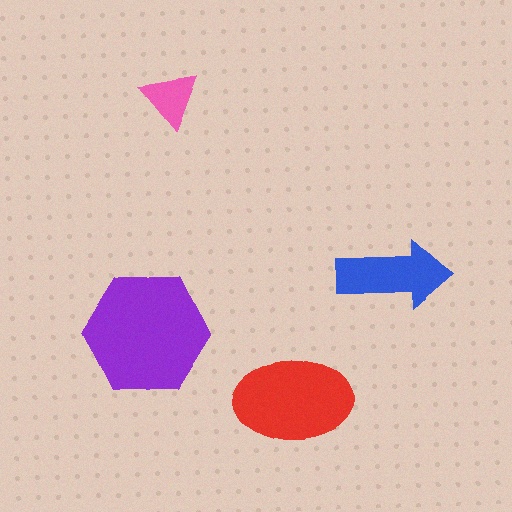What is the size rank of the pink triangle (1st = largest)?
4th.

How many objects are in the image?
There are 4 objects in the image.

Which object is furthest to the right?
The blue arrow is rightmost.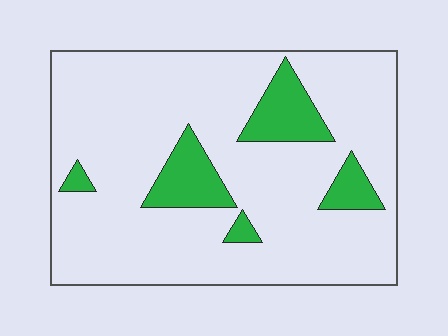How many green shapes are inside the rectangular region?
5.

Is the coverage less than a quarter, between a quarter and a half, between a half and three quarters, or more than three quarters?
Less than a quarter.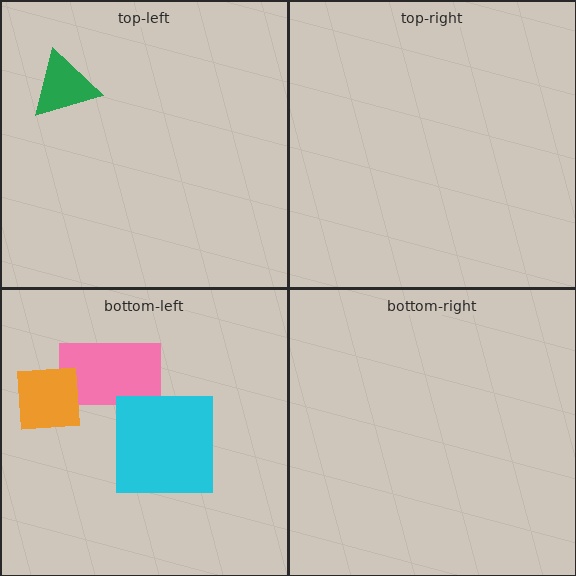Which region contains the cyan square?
The bottom-left region.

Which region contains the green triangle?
The top-left region.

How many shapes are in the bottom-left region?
3.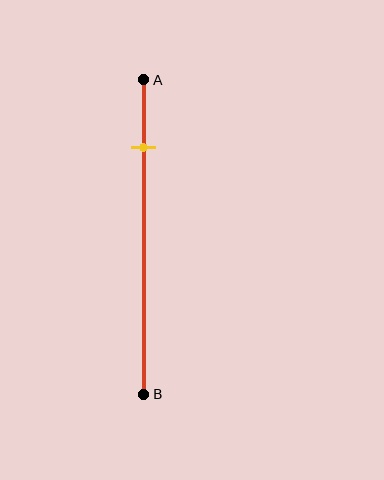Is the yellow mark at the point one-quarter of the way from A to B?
No, the mark is at about 20% from A, not at the 25% one-quarter point.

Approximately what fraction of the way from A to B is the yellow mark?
The yellow mark is approximately 20% of the way from A to B.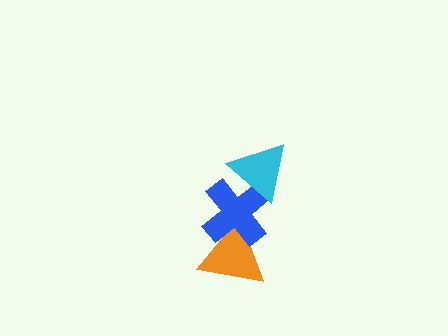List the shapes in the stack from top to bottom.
From top to bottom: the cyan triangle, the blue cross, the orange triangle.